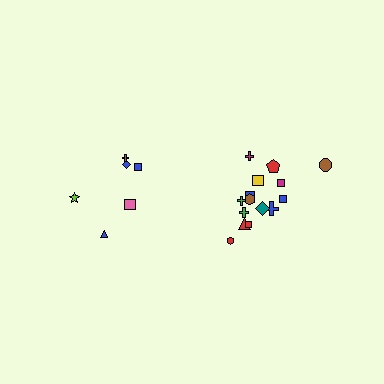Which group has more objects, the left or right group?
The right group.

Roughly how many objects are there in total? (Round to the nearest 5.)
Roughly 20 objects in total.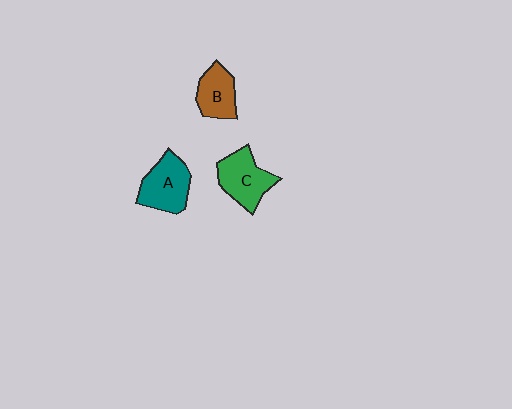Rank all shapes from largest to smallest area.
From largest to smallest: A (teal), C (green), B (brown).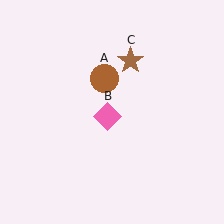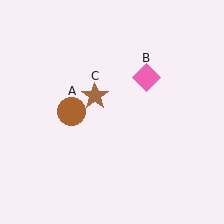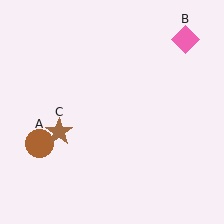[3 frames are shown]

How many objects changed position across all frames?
3 objects changed position: brown circle (object A), pink diamond (object B), brown star (object C).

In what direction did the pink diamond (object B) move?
The pink diamond (object B) moved up and to the right.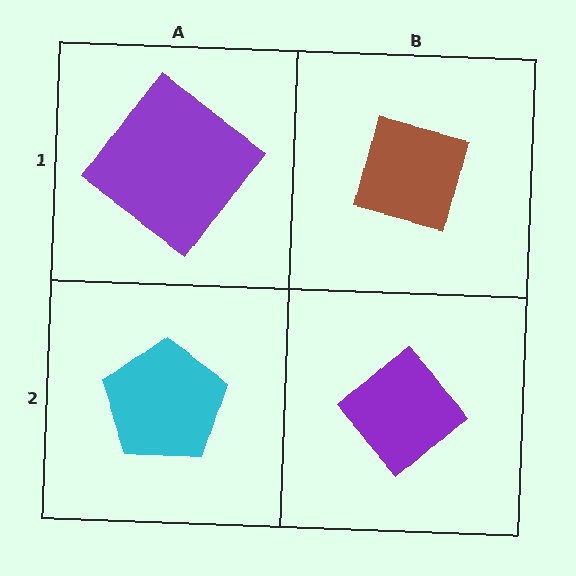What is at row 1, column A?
A purple diamond.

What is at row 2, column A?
A cyan pentagon.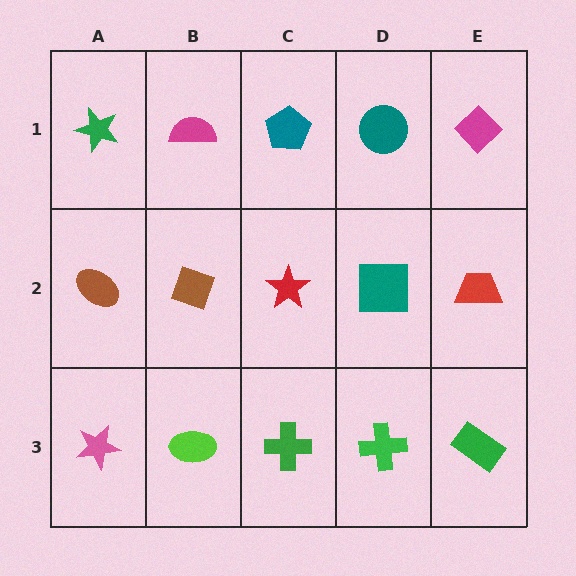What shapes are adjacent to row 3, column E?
A red trapezoid (row 2, column E), a green cross (row 3, column D).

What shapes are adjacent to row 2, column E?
A magenta diamond (row 1, column E), a green rectangle (row 3, column E), a teal square (row 2, column D).